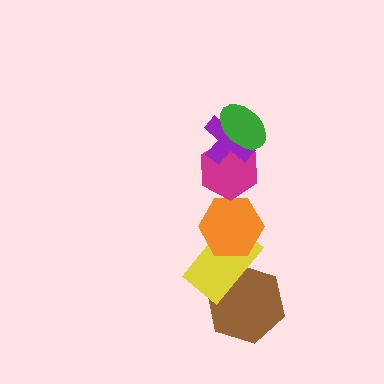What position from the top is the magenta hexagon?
The magenta hexagon is 3rd from the top.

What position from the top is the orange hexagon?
The orange hexagon is 4th from the top.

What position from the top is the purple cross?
The purple cross is 2nd from the top.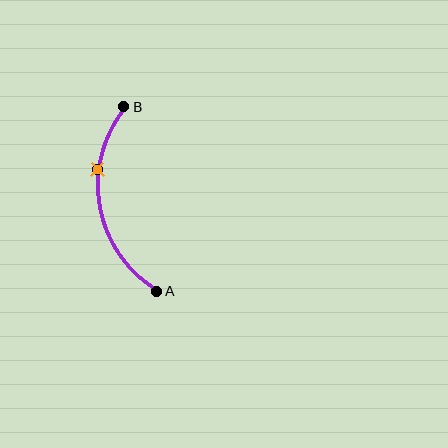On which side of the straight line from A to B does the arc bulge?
The arc bulges to the left of the straight line connecting A and B.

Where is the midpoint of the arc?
The arc midpoint is the point on the curve farthest from the straight line joining A and B. It sits to the left of that line.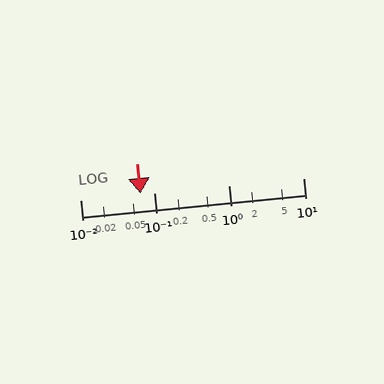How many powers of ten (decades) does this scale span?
The scale spans 3 decades, from 0.01 to 10.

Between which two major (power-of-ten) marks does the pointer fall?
The pointer is between 0.01 and 0.1.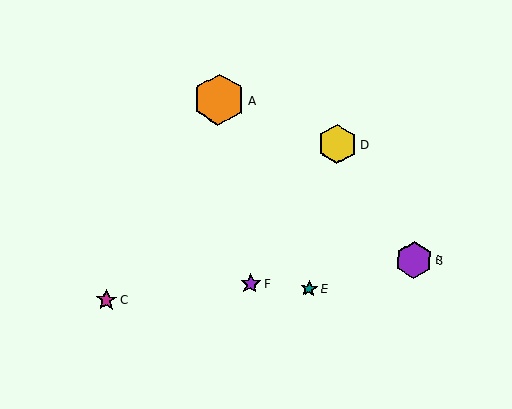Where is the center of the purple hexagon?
The center of the purple hexagon is at (414, 260).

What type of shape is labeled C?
Shape C is a magenta star.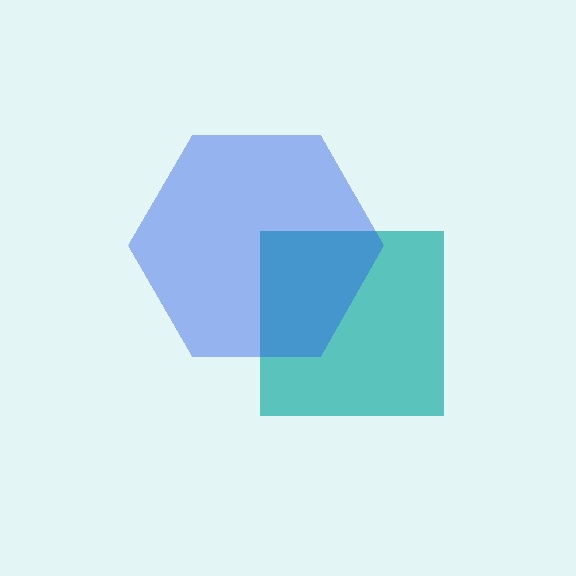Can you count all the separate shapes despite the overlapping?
Yes, there are 2 separate shapes.